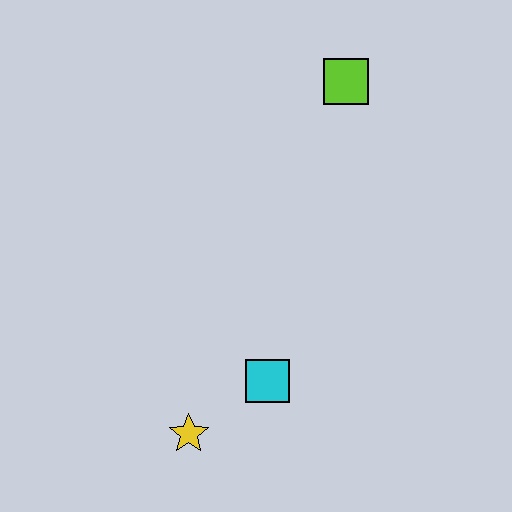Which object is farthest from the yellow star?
The lime square is farthest from the yellow star.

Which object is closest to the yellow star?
The cyan square is closest to the yellow star.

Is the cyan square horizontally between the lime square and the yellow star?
Yes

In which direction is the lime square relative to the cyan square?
The lime square is above the cyan square.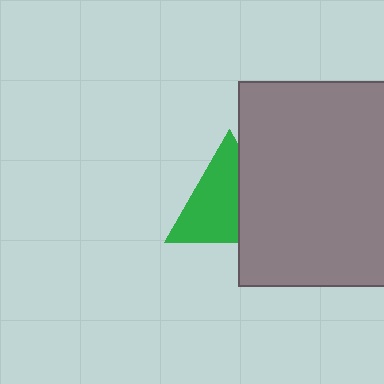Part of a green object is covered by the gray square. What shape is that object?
It is a triangle.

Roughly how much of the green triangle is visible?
About half of it is visible (roughly 61%).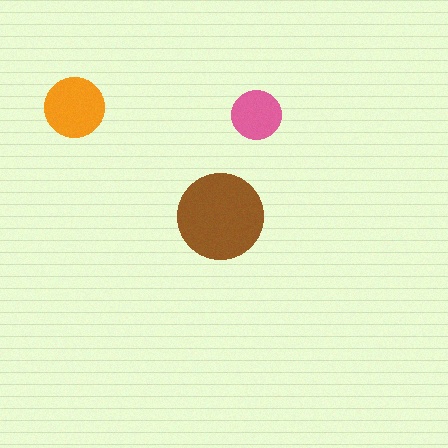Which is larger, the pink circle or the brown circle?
The brown one.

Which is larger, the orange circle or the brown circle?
The brown one.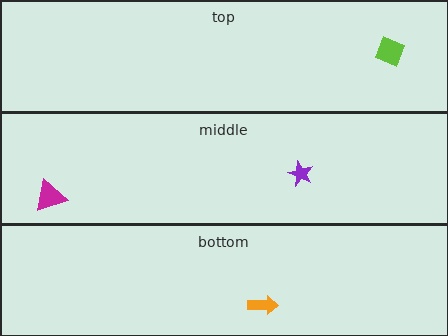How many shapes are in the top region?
1.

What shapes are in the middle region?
The magenta triangle, the purple star.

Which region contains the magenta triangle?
The middle region.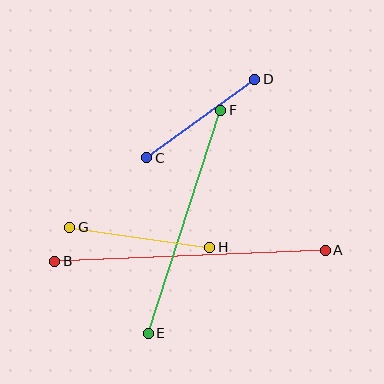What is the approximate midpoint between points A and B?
The midpoint is at approximately (190, 256) pixels.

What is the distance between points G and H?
The distance is approximately 142 pixels.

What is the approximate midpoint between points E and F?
The midpoint is at approximately (184, 222) pixels.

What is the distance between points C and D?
The distance is approximately 134 pixels.